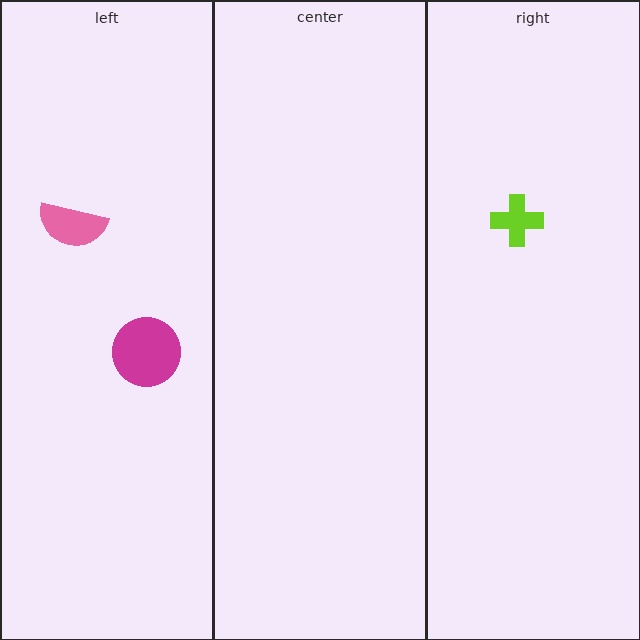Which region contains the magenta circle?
The left region.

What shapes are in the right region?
The lime cross.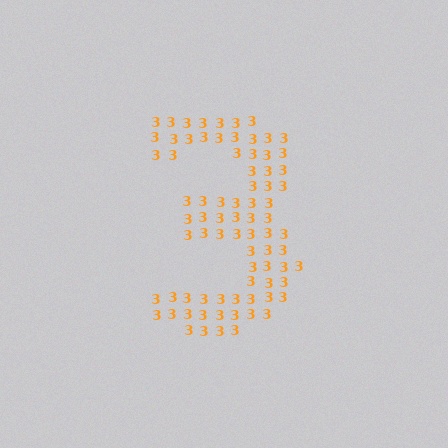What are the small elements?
The small elements are digit 3's.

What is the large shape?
The large shape is the digit 3.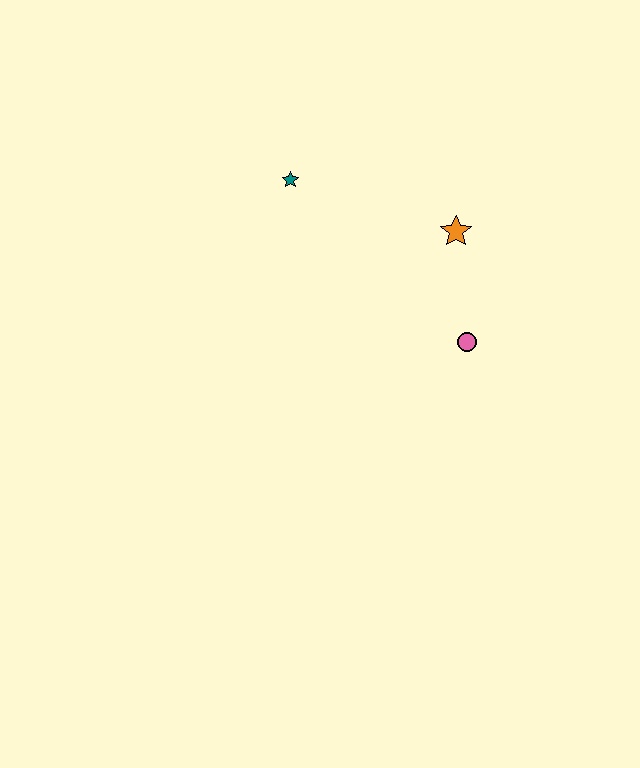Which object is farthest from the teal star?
The pink circle is farthest from the teal star.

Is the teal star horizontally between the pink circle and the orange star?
No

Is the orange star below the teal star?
Yes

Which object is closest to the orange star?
The pink circle is closest to the orange star.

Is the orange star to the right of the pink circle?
No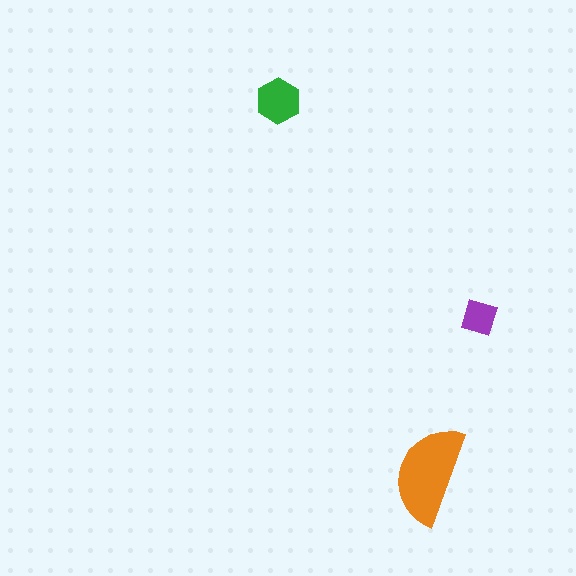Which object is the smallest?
The purple diamond.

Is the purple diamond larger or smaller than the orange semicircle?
Smaller.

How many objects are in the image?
There are 3 objects in the image.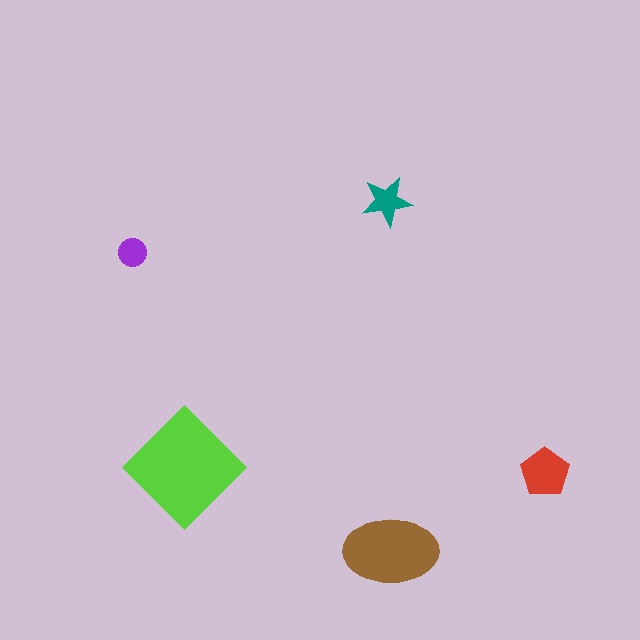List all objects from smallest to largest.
The purple circle, the teal star, the red pentagon, the brown ellipse, the lime diamond.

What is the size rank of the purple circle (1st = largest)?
5th.